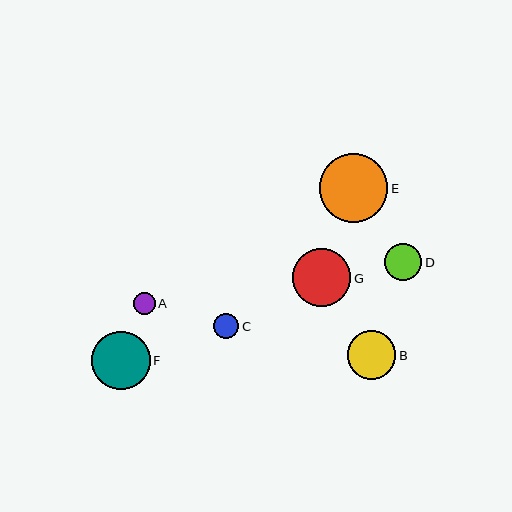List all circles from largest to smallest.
From largest to smallest: E, F, G, B, D, C, A.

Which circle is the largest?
Circle E is the largest with a size of approximately 69 pixels.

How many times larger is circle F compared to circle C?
Circle F is approximately 2.3 times the size of circle C.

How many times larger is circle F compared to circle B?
Circle F is approximately 1.2 times the size of circle B.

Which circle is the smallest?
Circle A is the smallest with a size of approximately 22 pixels.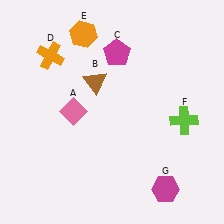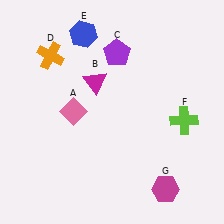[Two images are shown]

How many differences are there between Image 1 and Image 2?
There are 3 differences between the two images.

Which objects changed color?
B changed from brown to magenta. C changed from magenta to purple. E changed from orange to blue.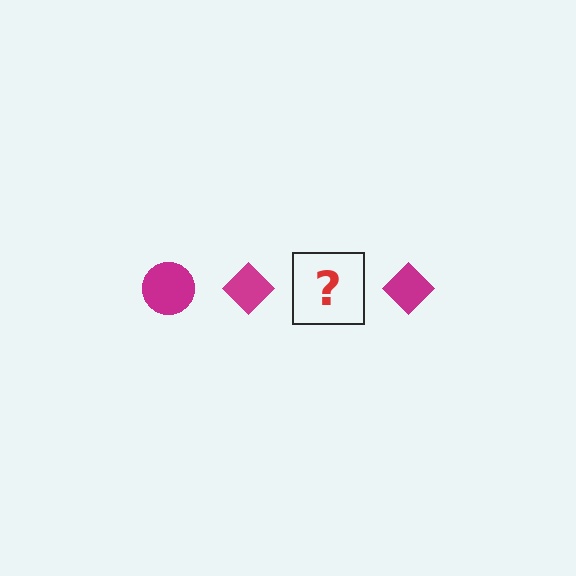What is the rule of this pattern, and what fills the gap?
The rule is that the pattern cycles through circle, diamond shapes in magenta. The gap should be filled with a magenta circle.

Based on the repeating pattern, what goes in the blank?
The blank should be a magenta circle.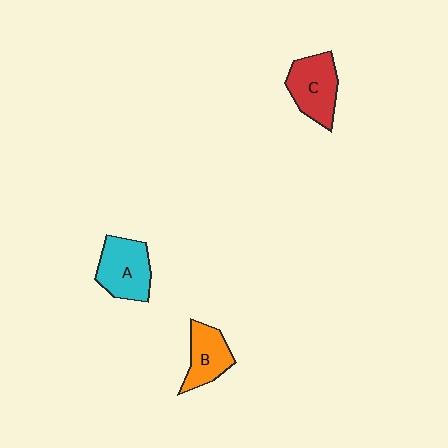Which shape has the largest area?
Shape A (cyan).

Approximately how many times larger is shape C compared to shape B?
Approximately 1.2 times.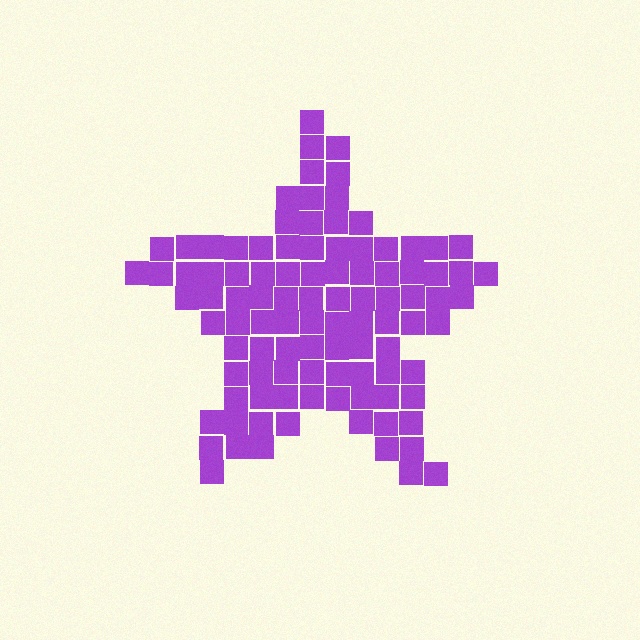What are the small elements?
The small elements are squares.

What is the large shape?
The large shape is a star.